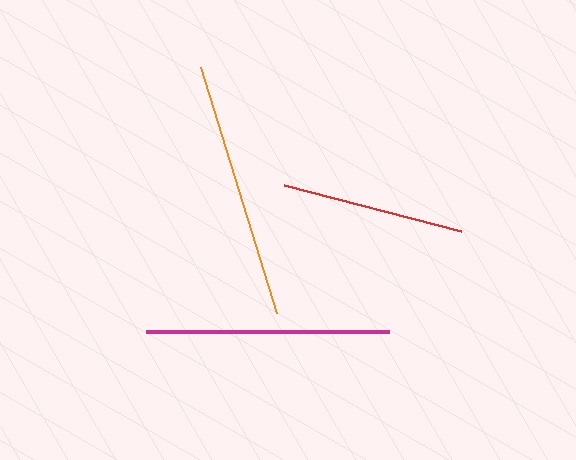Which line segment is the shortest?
The red line is the shortest at approximately 183 pixels.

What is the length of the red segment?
The red segment is approximately 183 pixels long.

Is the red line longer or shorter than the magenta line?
The magenta line is longer than the red line.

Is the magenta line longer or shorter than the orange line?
The orange line is longer than the magenta line.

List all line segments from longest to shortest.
From longest to shortest: orange, magenta, red.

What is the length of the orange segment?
The orange segment is approximately 257 pixels long.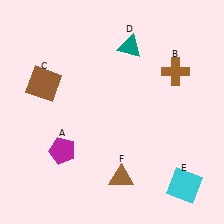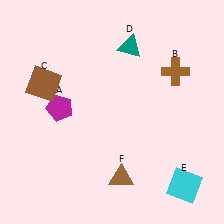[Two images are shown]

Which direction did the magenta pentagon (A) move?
The magenta pentagon (A) moved up.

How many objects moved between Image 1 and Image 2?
1 object moved between the two images.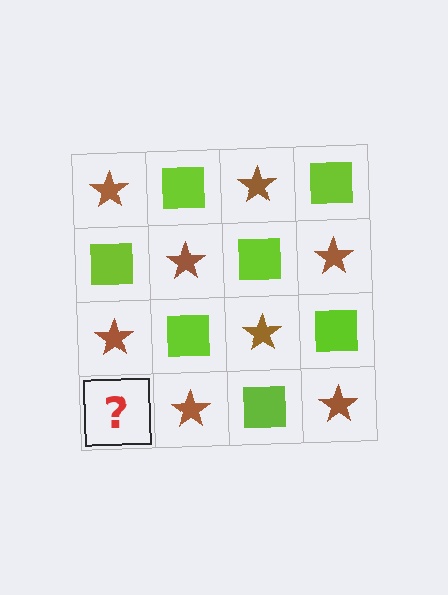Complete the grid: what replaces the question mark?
The question mark should be replaced with a lime square.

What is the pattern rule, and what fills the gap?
The rule is that it alternates brown star and lime square in a checkerboard pattern. The gap should be filled with a lime square.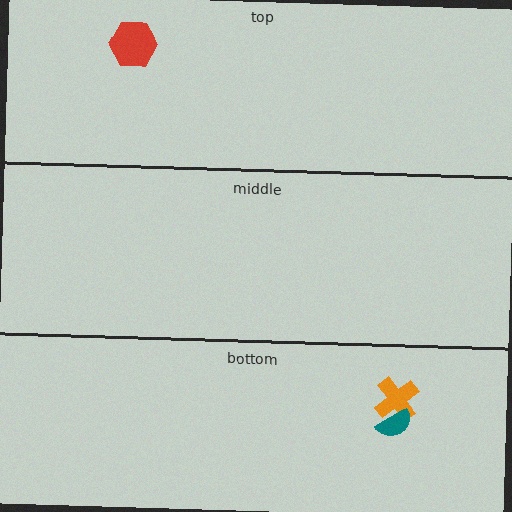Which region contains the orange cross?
The bottom region.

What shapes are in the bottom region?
The orange cross, the teal semicircle.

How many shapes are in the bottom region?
2.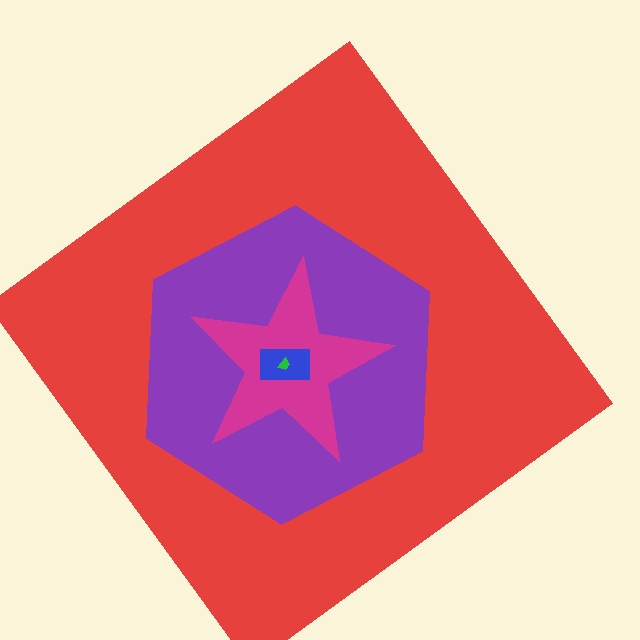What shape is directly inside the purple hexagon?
The magenta star.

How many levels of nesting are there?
5.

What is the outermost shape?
The red diamond.